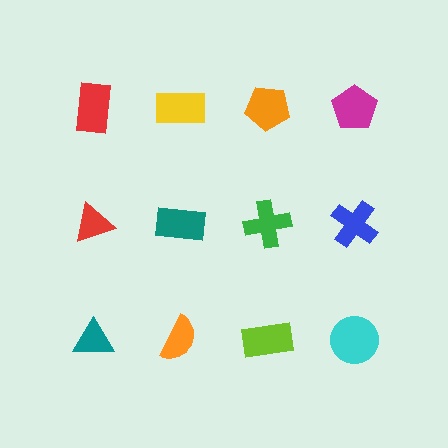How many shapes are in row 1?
4 shapes.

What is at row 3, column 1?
A teal triangle.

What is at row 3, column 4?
A cyan circle.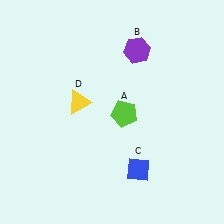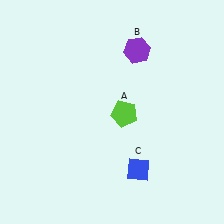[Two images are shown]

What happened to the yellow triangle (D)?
The yellow triangle (D) was removed in Image 2. It was in the top-left area of Image 1.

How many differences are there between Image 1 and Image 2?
There is 1 difference between the two images.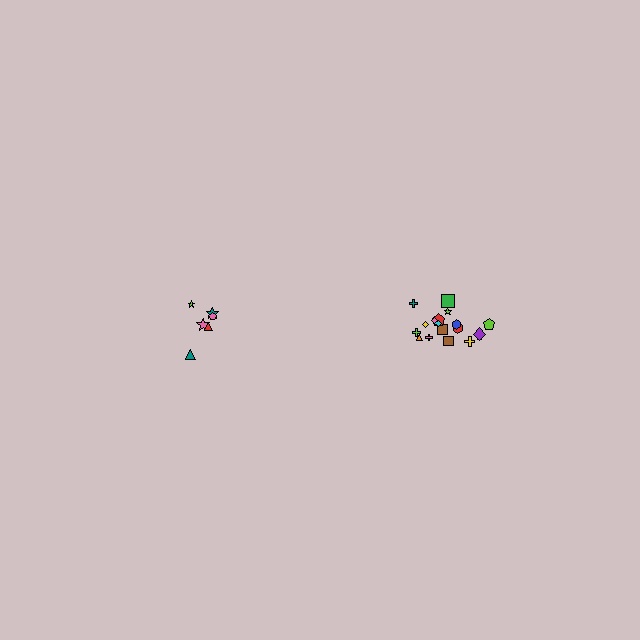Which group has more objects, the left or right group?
The right group.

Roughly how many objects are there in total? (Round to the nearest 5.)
Roughly 25 objects in total.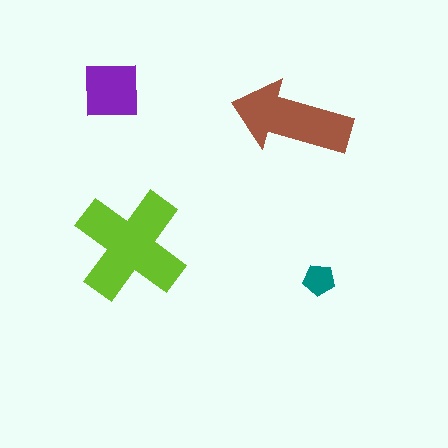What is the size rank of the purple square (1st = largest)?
3rd.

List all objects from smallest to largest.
The teal pentagon, the purple square, the brown arrow, the lime cross.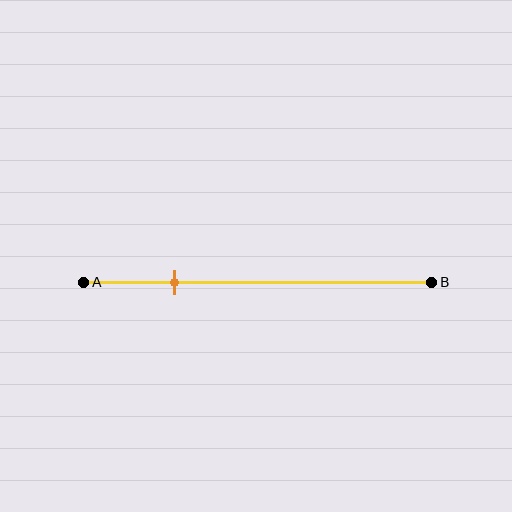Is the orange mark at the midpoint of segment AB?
No, the mark is at about 25% from A, not at the 50% midpoint.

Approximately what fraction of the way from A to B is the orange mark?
The orange mark is approximately 25% of the way from A to B.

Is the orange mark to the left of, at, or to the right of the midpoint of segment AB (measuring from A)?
The orange mark is to the left of the midpoint of segment AB.